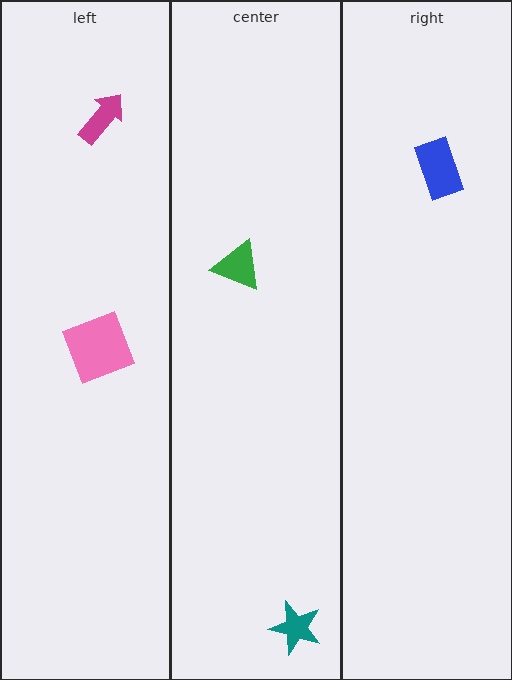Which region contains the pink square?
The left region.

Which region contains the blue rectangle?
The right region.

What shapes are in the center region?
The teal star, the green triangle.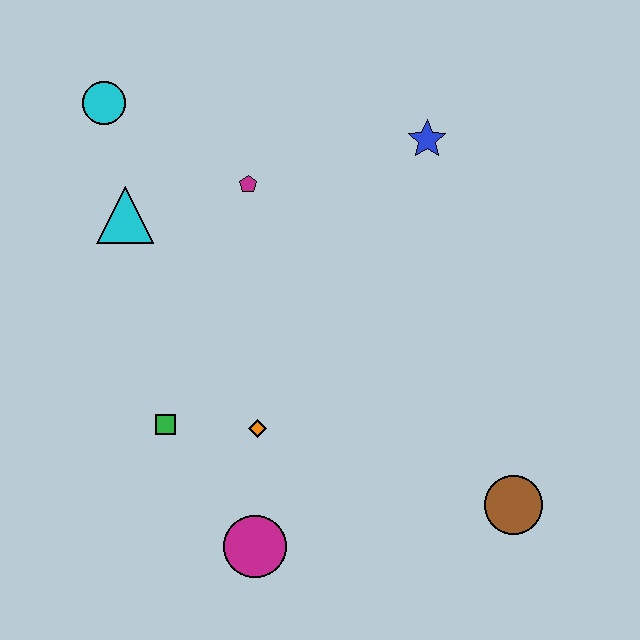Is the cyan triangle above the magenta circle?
Yes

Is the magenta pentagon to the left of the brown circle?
Yes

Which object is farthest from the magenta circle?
The cyan circle is farthest from the magenta circle.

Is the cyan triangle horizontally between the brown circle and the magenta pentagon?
No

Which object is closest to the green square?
The orange diamond is closest to the green square.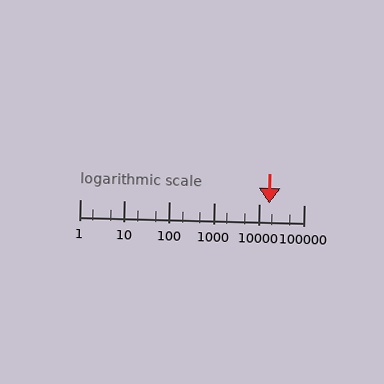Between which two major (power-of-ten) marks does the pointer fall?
The pointer is between 10000 and 100000.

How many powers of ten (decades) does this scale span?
The scale spans 5 decades, from 1 to 100000.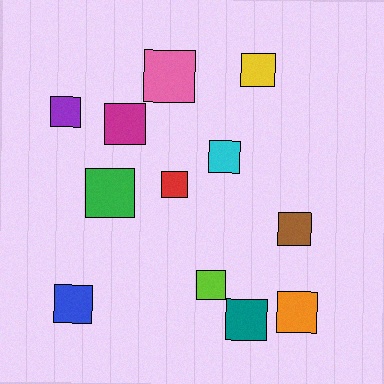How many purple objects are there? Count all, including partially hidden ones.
There is 1 purple object.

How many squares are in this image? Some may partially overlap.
There are 12 squares.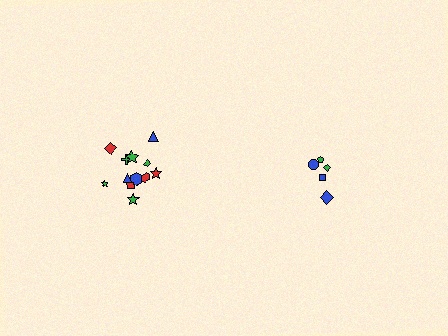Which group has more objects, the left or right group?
The left group.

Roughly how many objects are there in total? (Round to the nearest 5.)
Roughly 15 objects in total.